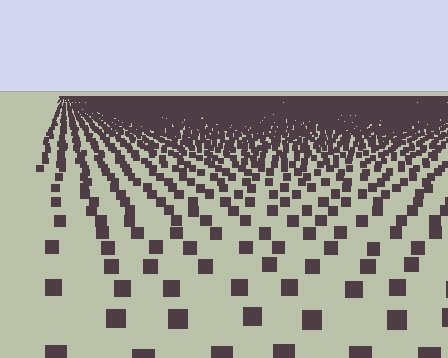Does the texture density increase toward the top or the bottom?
Density increases toward the top.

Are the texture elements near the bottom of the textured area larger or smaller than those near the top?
Larger. Near the bottom, elements are closer to the viewer and appear at a bigger on-screen size.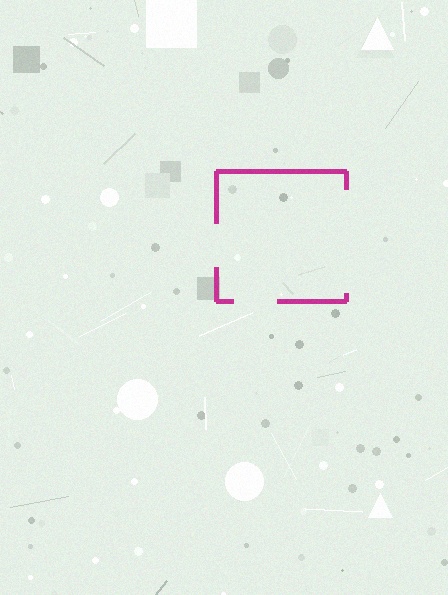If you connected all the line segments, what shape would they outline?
They would outline a square.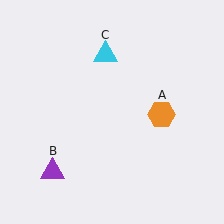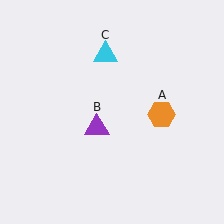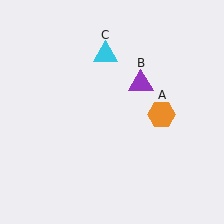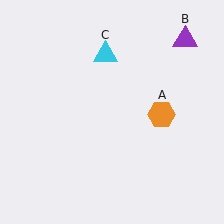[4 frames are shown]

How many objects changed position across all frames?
1 object changed position: purple triangle (object B).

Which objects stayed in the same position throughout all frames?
Orange hexagon (object A) and cyan triangle (object C) remained stationary.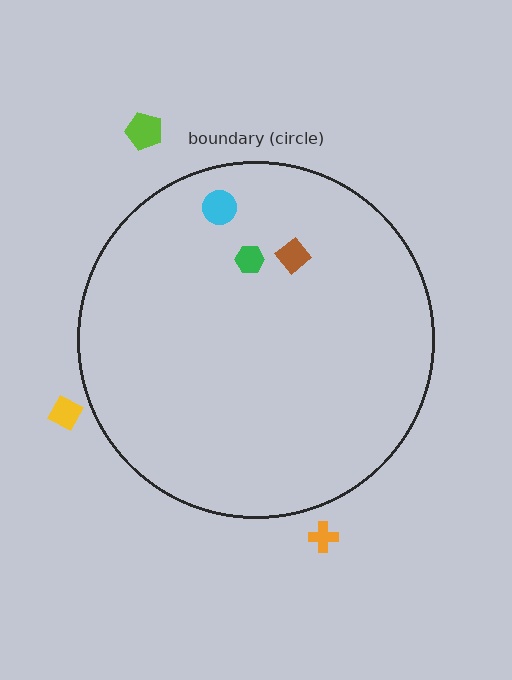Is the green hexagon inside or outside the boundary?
Inside.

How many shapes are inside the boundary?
3 inside, 3 outside.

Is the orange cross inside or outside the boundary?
Outside.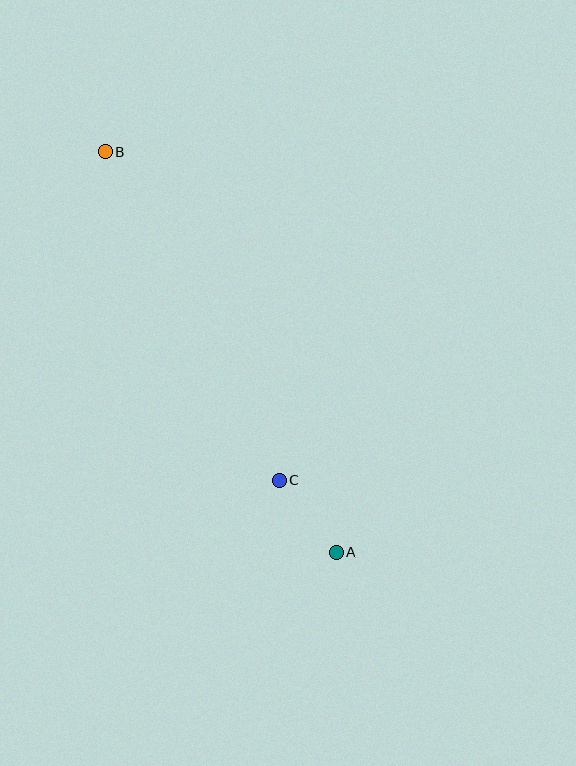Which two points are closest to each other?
Points A and C are closest to each other.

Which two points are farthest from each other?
Points A and B are farthest from each other.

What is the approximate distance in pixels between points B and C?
The distance between B and C is approximately 372 pixels.